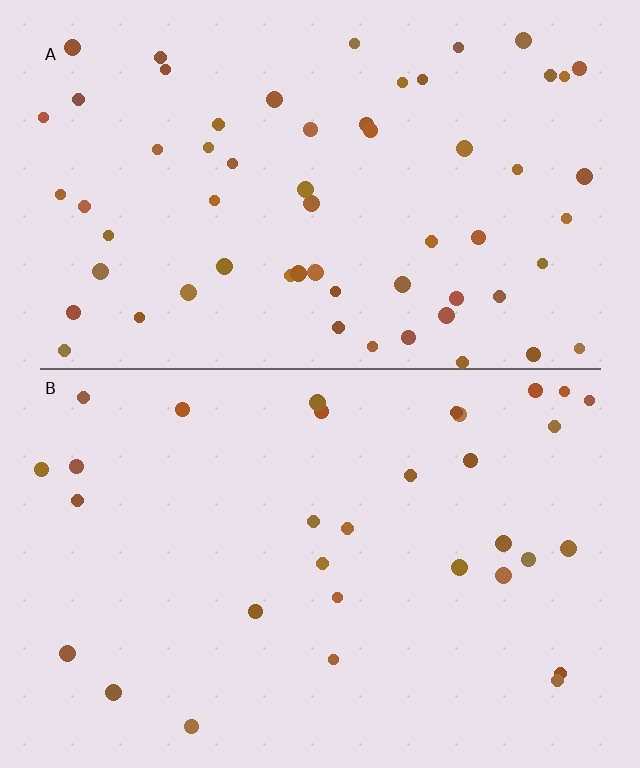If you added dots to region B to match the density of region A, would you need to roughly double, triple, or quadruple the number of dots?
Approximately double.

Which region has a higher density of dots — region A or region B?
A (the top).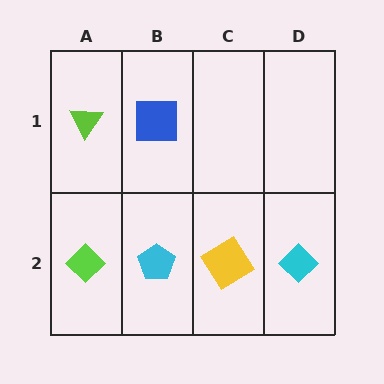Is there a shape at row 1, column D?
No, that cell is empty.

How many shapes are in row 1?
2 shapes.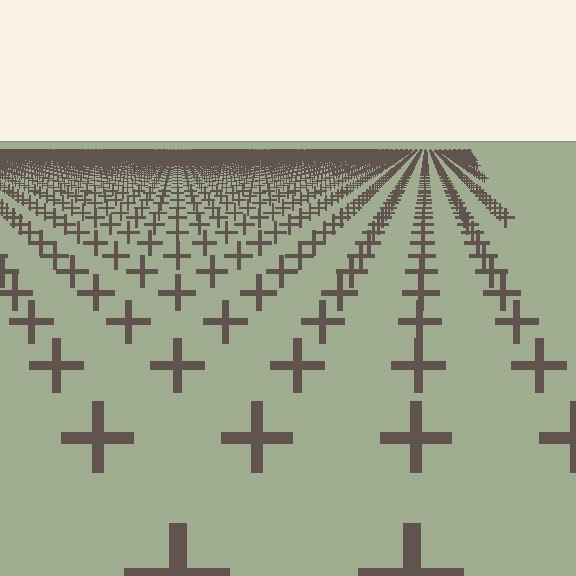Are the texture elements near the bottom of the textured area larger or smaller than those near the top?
Larger. Near the bottom, elements are closer to the viewer and appear at a bigger on-screen size.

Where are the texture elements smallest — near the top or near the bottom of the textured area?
Near the top.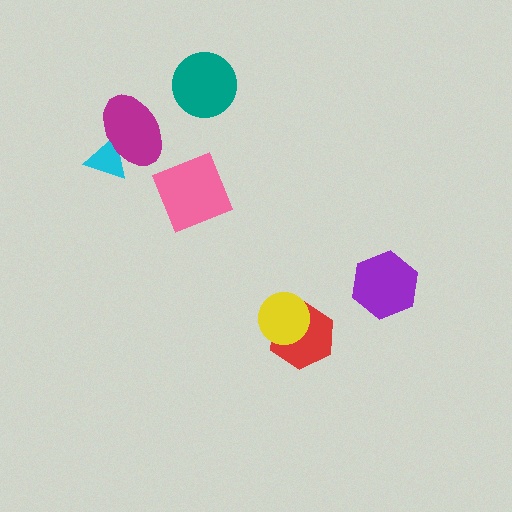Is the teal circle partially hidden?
No, no other shape covers it.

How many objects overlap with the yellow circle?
1 object overlaps with the yellow circle.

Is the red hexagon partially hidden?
Yes, it is partially covered by another shape.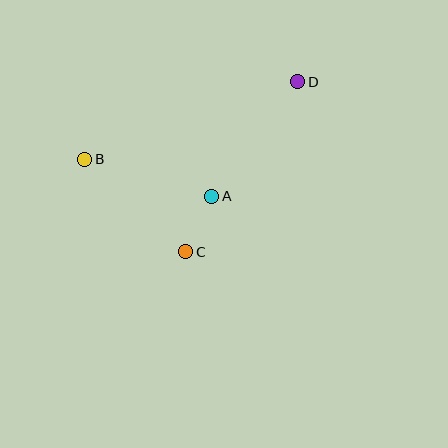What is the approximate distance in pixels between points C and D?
The distance between C and D is approximately 204 pixels.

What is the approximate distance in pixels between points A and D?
The distance between A and D is approximately 143 pixels.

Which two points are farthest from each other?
Points B and D are farthest from each other.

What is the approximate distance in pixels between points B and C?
The distance between B and C is approximately 137 pixels.